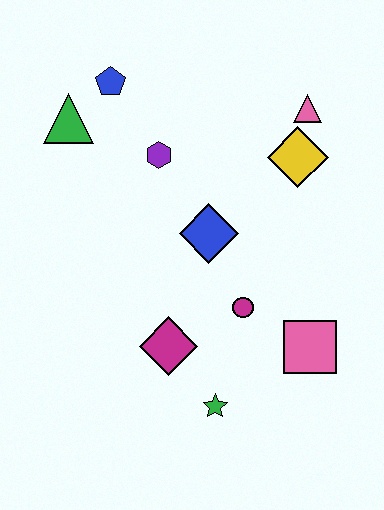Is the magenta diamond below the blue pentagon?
Yes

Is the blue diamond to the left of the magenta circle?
Yes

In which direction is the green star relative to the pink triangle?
The green star is below the pink triangle.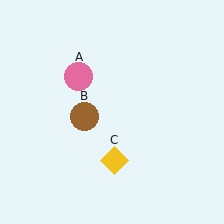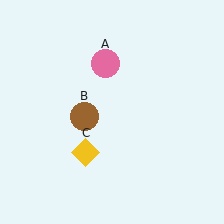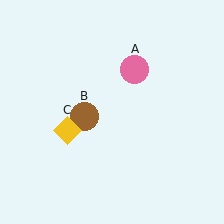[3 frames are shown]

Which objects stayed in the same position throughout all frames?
Brown circle (object B) remained stationary.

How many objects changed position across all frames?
2 objects changed position: pink circle (object A), yellow diamond (object C).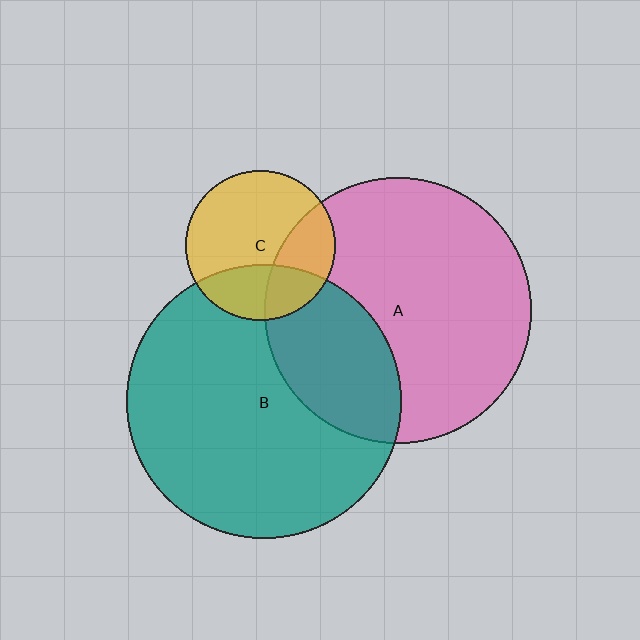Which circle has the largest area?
Circle B (teal).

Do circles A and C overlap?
Yes.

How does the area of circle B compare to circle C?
Approximately 3.3 times.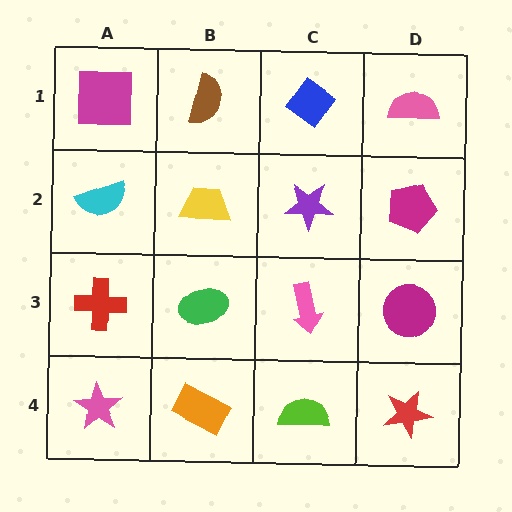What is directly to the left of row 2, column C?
A yellow trapezoid.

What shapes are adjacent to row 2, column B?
A brown semicircle (row 1, column B), a green ellipse (row 3, column B), a cyan semicircle (row 2, column A), a purple star (row 2, column C).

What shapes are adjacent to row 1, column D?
A magenta pentagon (row 2, column D), a blue diamond (row 1, column C).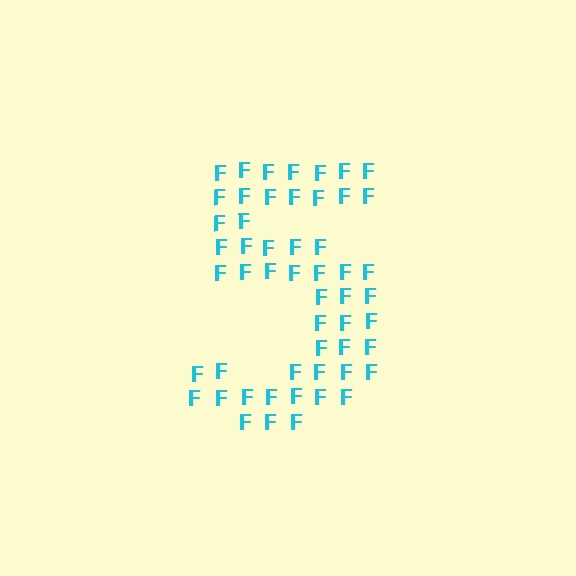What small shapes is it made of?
It is made of small letter F's.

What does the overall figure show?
The overall figure shows the digit 5.